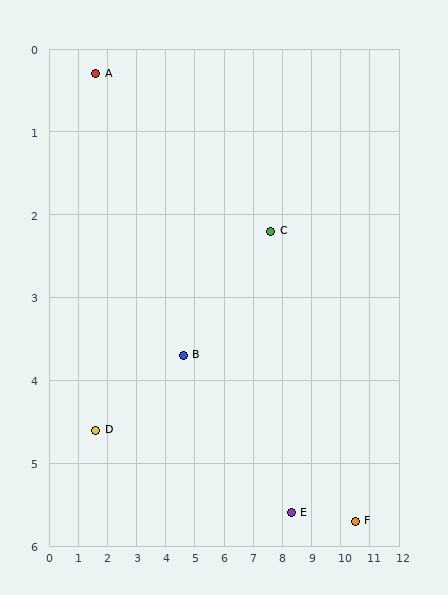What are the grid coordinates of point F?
Point F is at approximately (10.5, 5.7).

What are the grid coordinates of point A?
Point A is at approximately (1.6, 0.3).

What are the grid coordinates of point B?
Point B is at approximately (4.6, 3.7).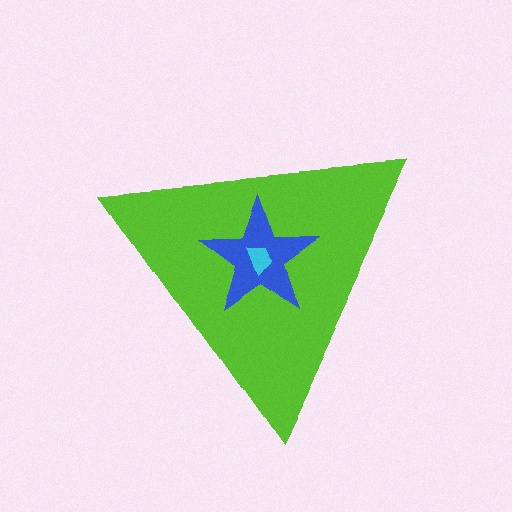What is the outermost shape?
The lime triangle.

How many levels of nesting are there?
3.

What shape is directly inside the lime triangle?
The blue star.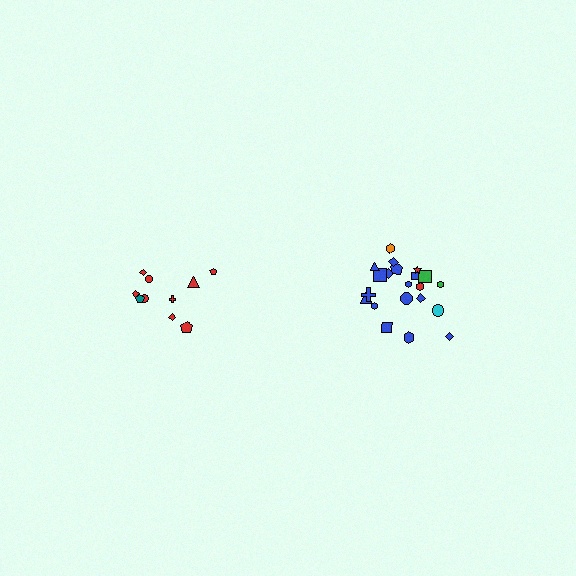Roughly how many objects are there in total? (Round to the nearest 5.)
Roughly 30 objects in total.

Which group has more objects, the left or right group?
The right group.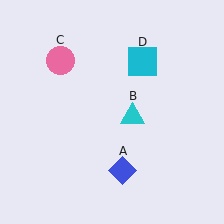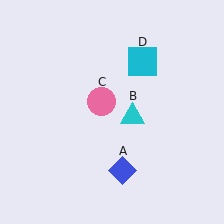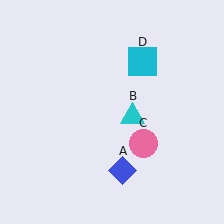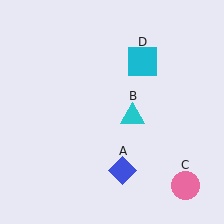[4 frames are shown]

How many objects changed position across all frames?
1 object changed position: pink circle (object C).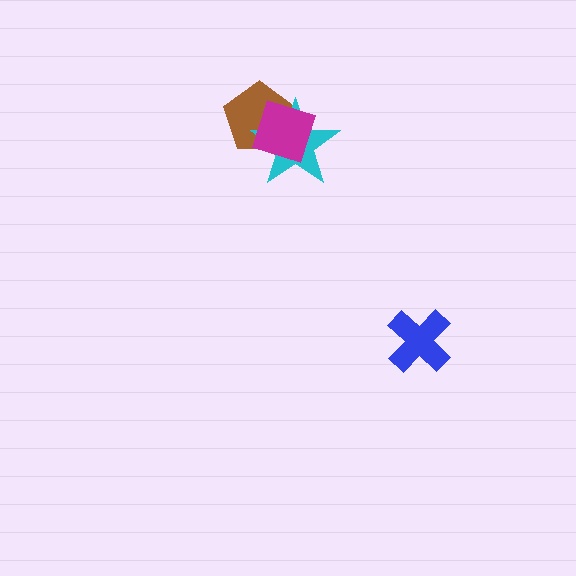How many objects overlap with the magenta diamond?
2 objects overlap with the magenta diamond.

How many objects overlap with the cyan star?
2 objects overlap with the cyan star.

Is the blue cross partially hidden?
No, no other shape covers it.